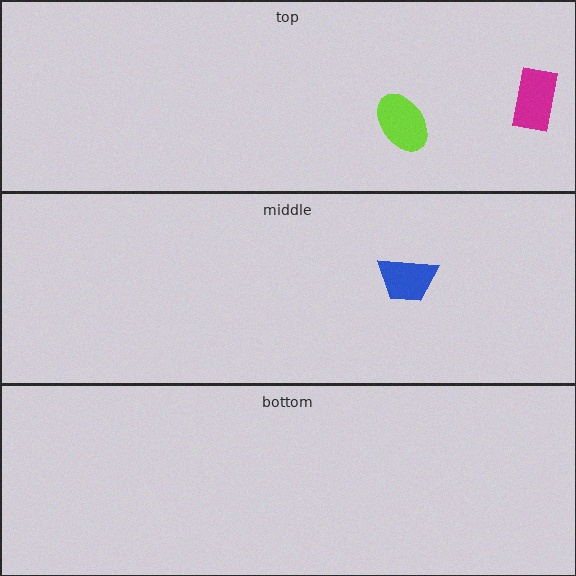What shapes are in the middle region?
The blue trapezoid.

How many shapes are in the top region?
2.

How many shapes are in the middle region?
1.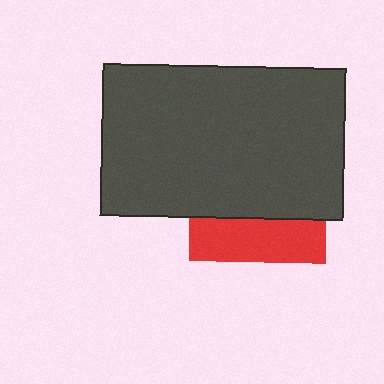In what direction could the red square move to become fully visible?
The red square could move down. That would shift it out from behind the dark gray rectangle entirely.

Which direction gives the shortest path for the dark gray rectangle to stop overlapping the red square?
Moving up gives the shortest separation.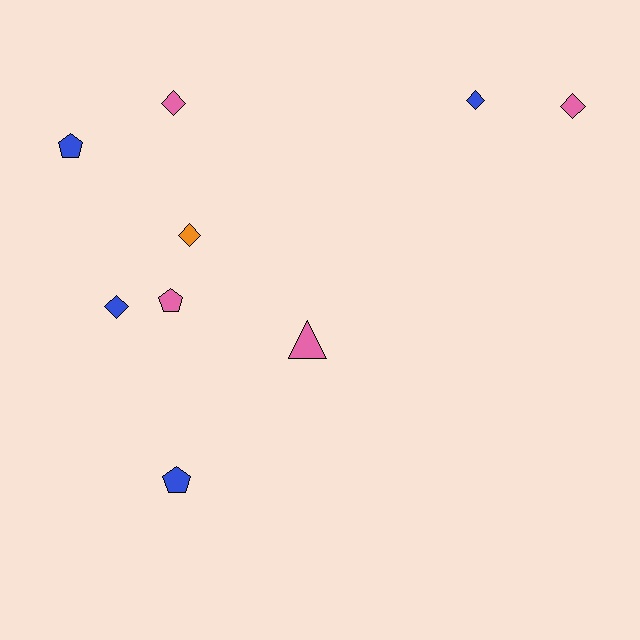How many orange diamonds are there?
There is 1 orange diamond.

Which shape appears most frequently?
Diamond, with 5 objects.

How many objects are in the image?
There are 9 objects.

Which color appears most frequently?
Pink, with 4 objects.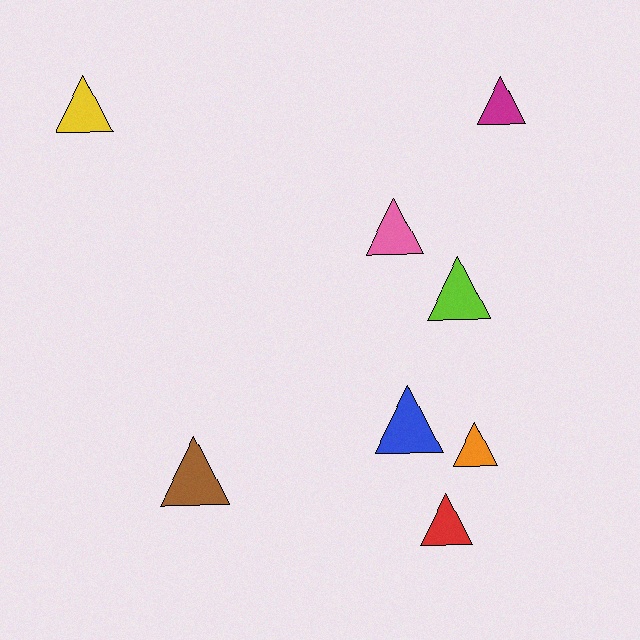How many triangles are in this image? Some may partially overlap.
There are 8 triangles.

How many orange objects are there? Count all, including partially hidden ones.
There is 1 orange object.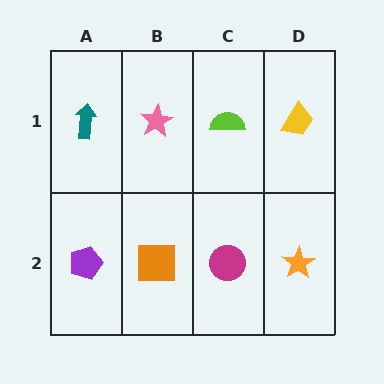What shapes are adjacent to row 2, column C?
A lime semicircle (row 1, column C), an orange square (row 2, column B), an orange star (row 2, column D).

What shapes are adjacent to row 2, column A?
A teal arrow (row 1, column A), an orange square (row 2, column B).